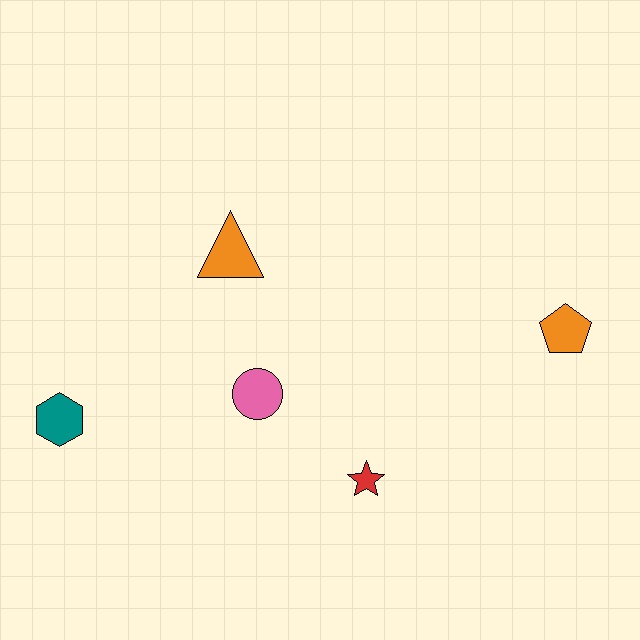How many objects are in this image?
There are 5 objects.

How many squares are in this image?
There are no squares.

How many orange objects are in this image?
There are 2 orange objects.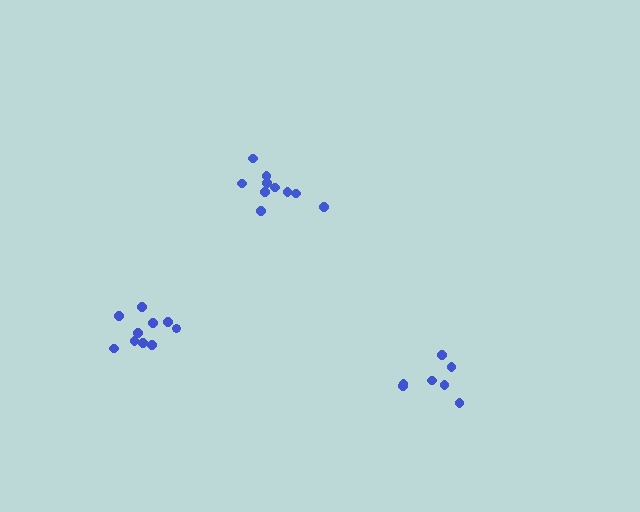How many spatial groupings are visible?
There are 3 spatial groupings.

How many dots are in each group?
Group 1: 10 dots, Group 2: 7 dots, Group 3: 10 dots (27 total).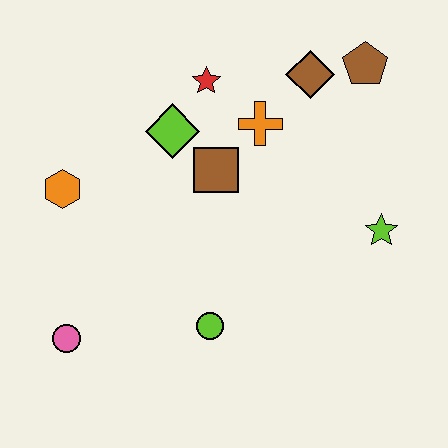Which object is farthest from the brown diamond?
The pink circle is farthest from the brown diamond.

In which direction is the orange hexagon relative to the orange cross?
The orange hexagon is to the left of the orange cross.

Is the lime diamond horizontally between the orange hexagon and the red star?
Yes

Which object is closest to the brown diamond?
The brown pentagon is closest to the brown diamond.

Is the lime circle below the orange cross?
Yes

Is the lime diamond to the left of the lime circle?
Yes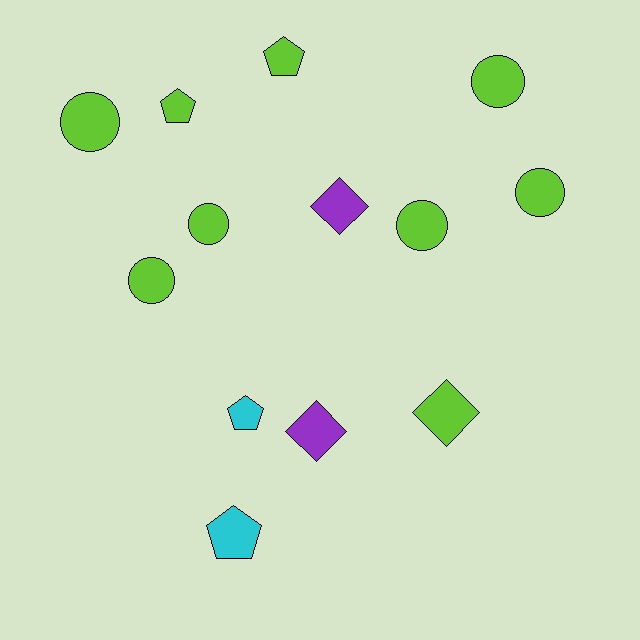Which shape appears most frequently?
Circle, with 6 objects.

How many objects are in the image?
There are 13 objects.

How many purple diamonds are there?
There are 2 purple diamonds.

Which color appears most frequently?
Lime, with 9 objects.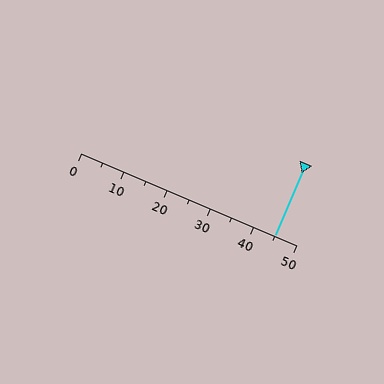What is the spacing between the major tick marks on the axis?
The major ticks are spaced 10 apart.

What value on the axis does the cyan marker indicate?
The marker indicates approximately 45.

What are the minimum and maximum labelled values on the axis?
The axis runs from 0 to 50.